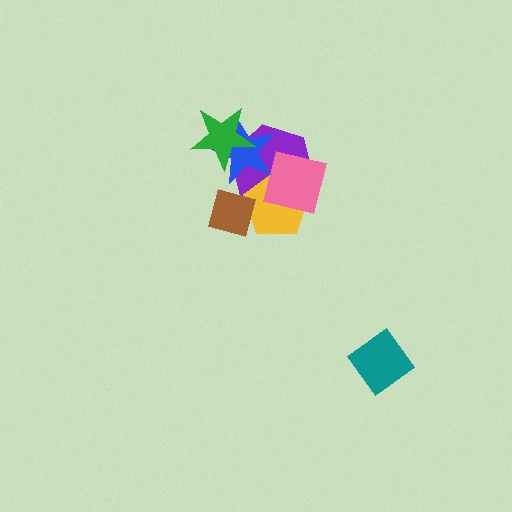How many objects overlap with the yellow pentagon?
3 objects overlap with the yellow pentagon.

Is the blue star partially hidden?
Yes, it is partially covered by another shape.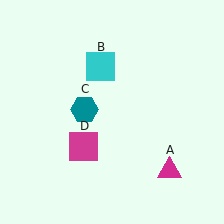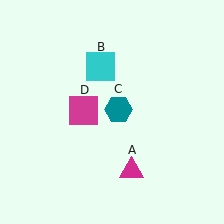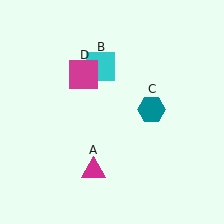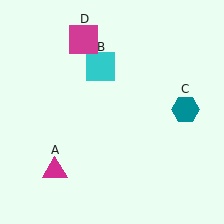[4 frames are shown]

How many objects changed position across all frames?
3 objects changed position: magenta triangle (object A), teal hexagon (object C), magenta square (object D).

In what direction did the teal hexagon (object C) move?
The teal hexagon (object C) moved right.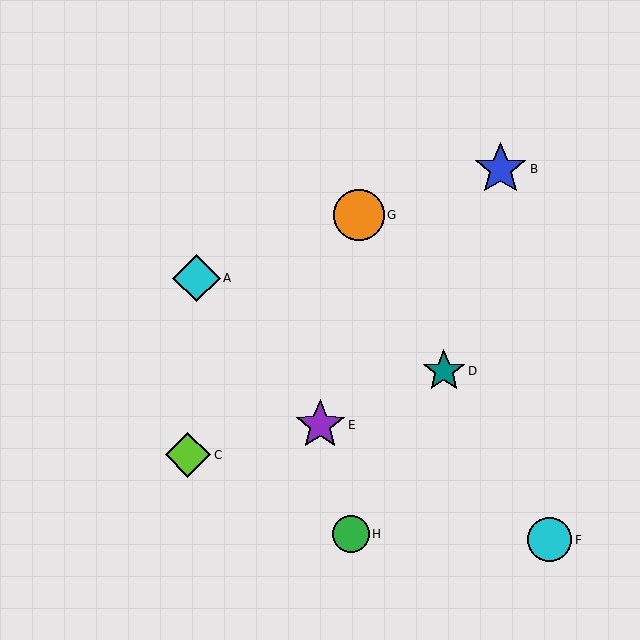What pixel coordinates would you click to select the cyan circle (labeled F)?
Click at (550, 540) to select the cyan circle F.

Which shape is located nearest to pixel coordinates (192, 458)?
The lime diamond (labeled C) at (188, 455) is nearest to that location.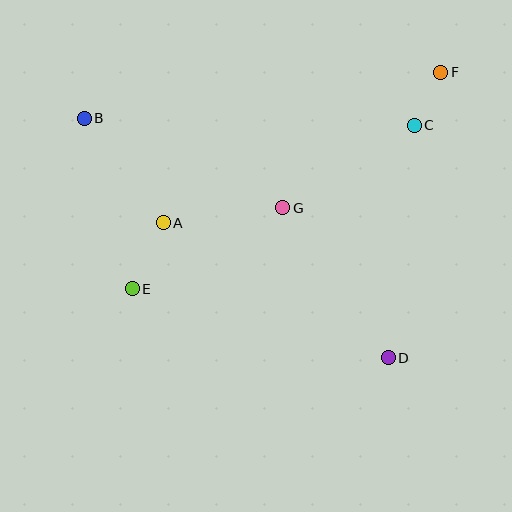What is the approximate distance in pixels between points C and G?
The distance between C and G is approximately 155 pixels.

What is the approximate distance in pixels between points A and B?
The distance between A and B is approximately 131 pixels.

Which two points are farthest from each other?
Points B and D are farthest from each other.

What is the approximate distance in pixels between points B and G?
The distance between B and G is approximately 218 pixels.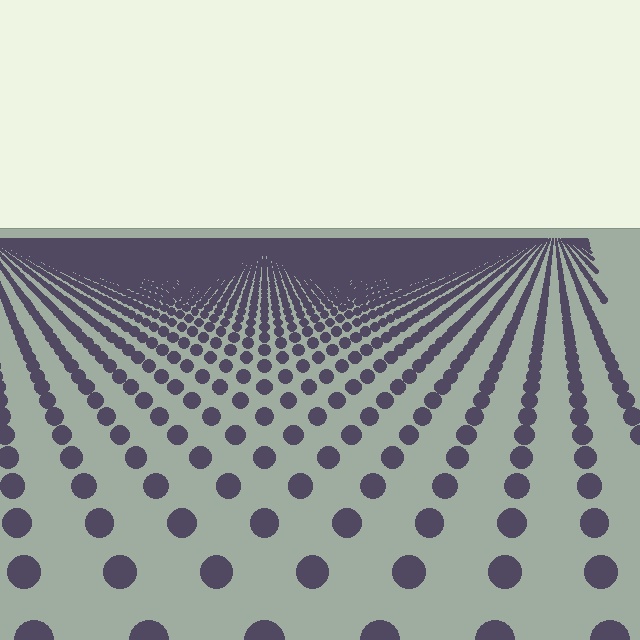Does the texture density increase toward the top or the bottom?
Density increases toward the top.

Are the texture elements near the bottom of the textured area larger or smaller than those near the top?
Larger. Near the bottom, elements are closer to the viewer and appear at a bigger on-screen size.